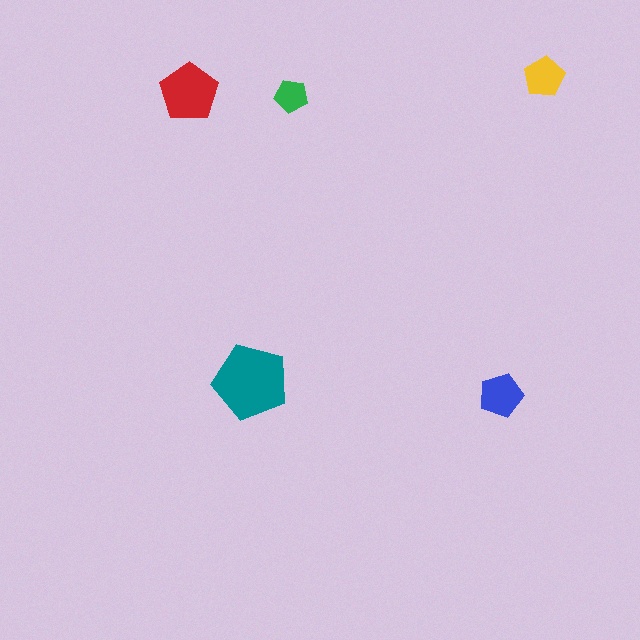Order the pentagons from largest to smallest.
the teal one, the red one, the blue one, the yellow one, the green one.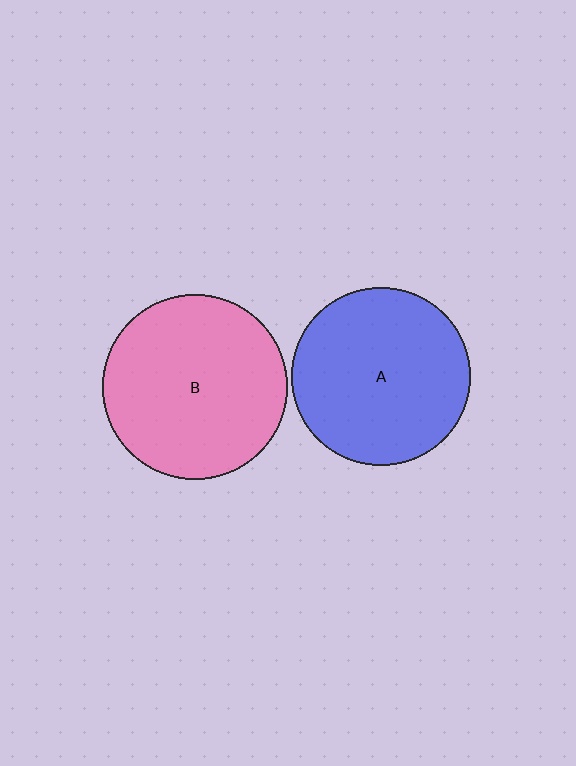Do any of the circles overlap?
No, none of the circles overlap.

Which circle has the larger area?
Circle B (pink).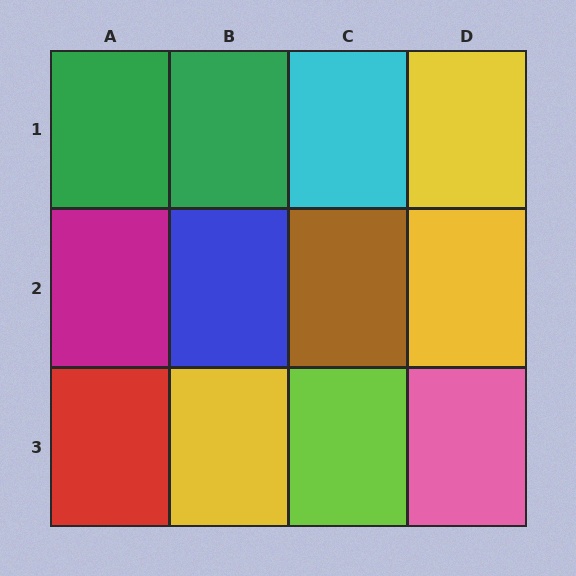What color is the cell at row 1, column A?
Green.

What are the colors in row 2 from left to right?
Magenta, blue, brown, yellow.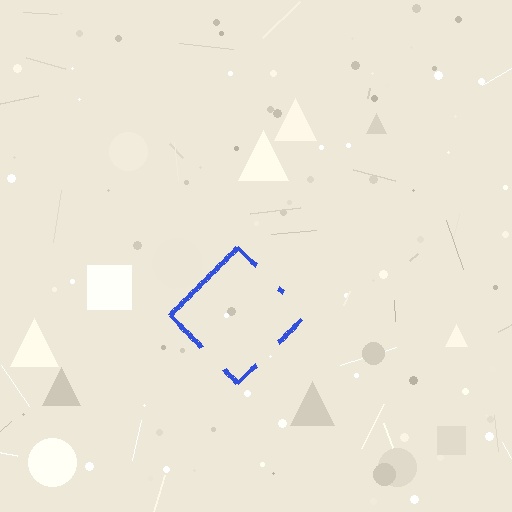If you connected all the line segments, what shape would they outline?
They would outline a diamond.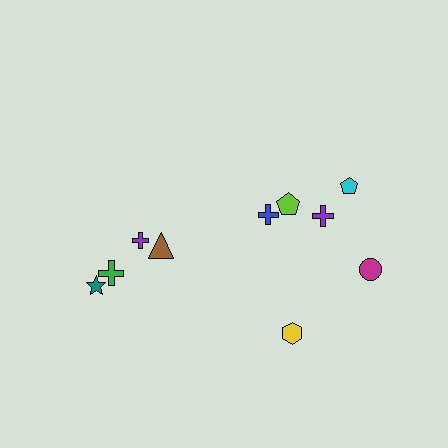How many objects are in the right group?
There are 6 objects.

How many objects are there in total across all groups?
There are 10 objects.